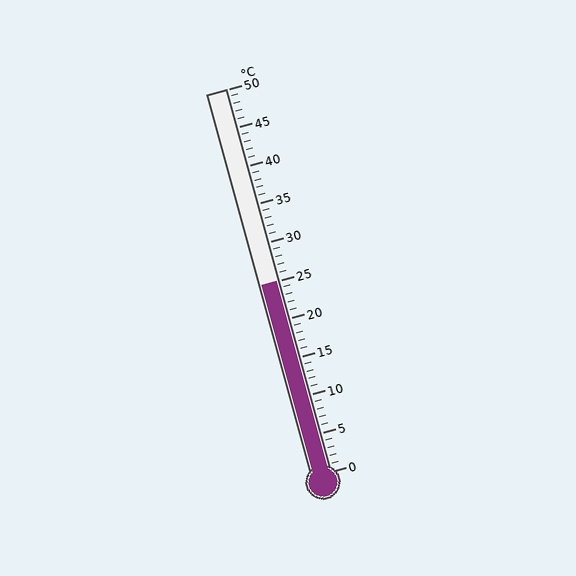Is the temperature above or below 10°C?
The temperature is above 10°C.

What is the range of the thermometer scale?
The thermometer scale ranges from 0°C to 50°C.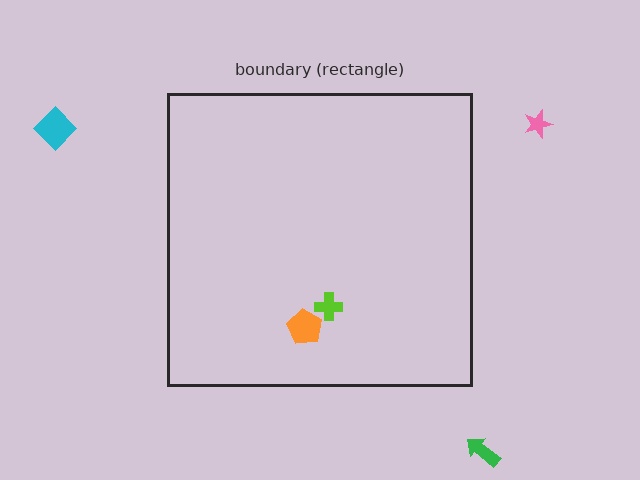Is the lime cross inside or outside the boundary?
Inside.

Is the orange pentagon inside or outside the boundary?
Inside.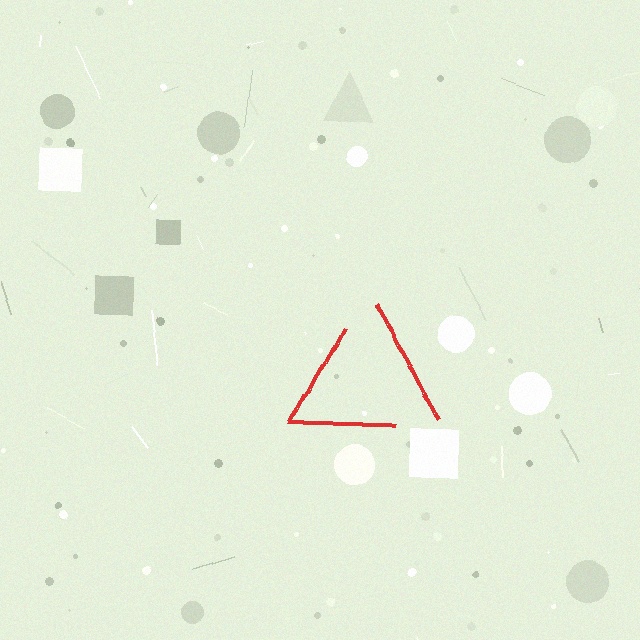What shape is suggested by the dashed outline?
The dashed outline suggests a triangle.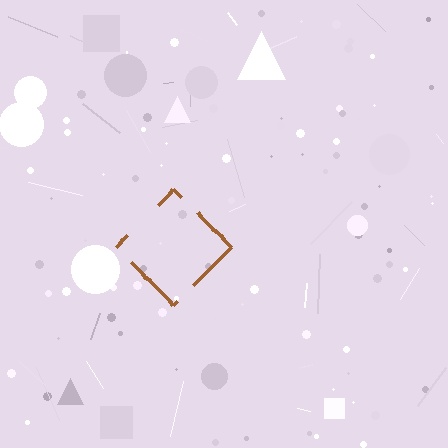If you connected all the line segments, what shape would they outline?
They would outline a diamond.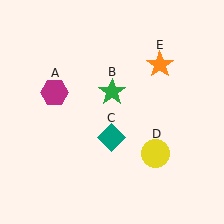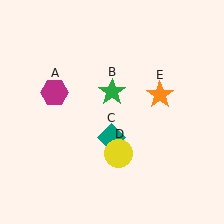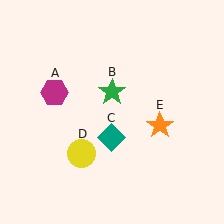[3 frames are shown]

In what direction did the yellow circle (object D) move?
The yellow circle (object D) moved left.